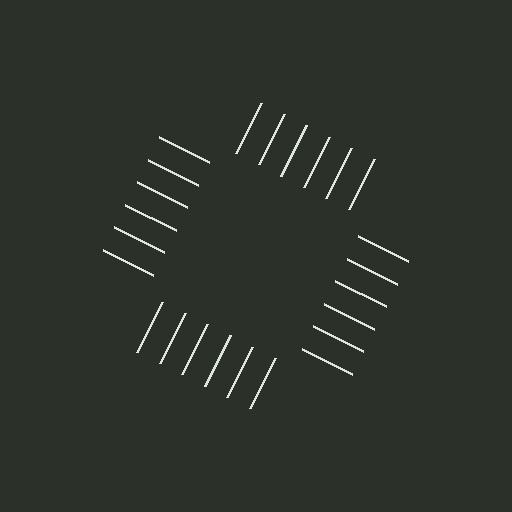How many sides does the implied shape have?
4 sides — the line-ends trace a square.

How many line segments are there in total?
24 — 6 along each of the 4 edges.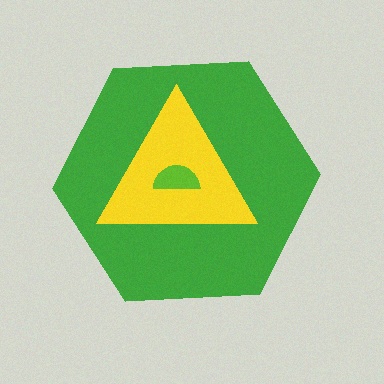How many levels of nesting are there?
3.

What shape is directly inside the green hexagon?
The yellow triangle.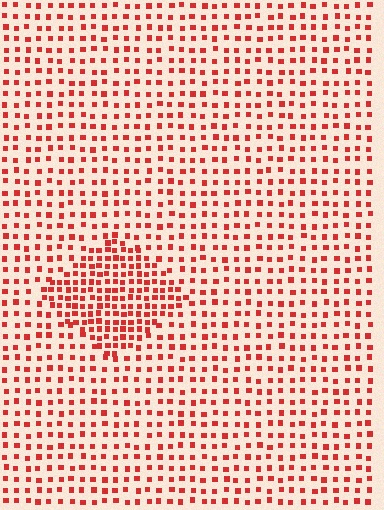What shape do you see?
I see a diamond.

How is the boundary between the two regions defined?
The boundary is defined by a change in element density (approximately 1.9x ratio). All elements are the same color, size, and shape.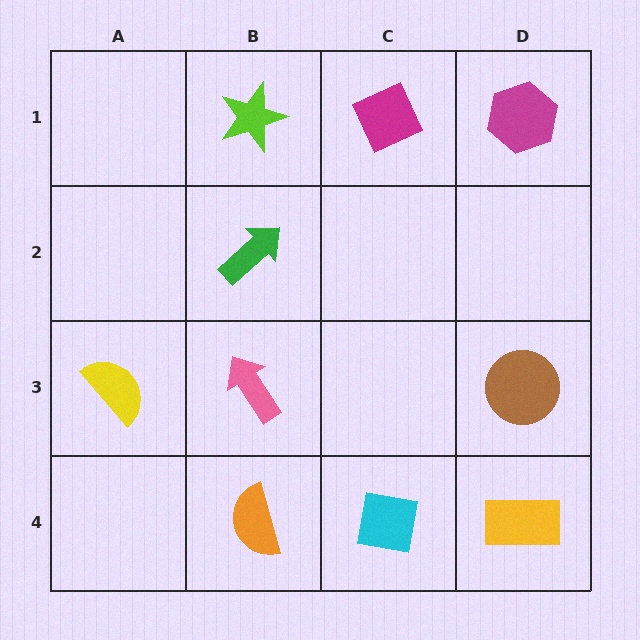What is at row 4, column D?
A yellow rectangle.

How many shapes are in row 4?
3 shapes.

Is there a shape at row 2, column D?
No, that cell is empty.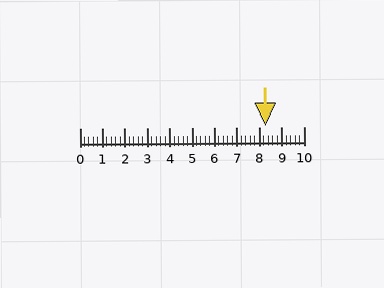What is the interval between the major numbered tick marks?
The major tick marks are spaced 1 units apart.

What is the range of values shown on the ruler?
The ruler shows values from 0 to 10.